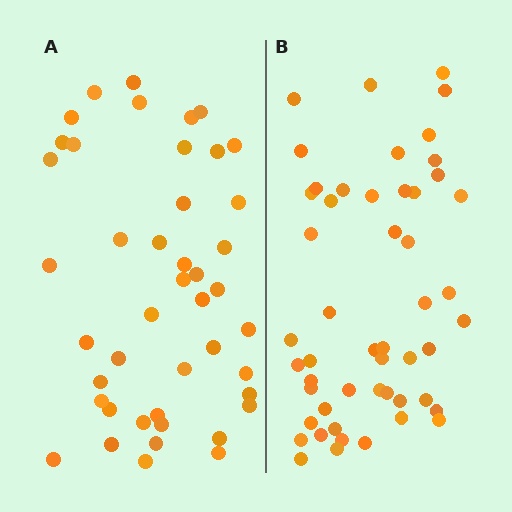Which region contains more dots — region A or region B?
Region B (the right region) has more dots.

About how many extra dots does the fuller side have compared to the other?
Region B has roughly 8 or so more dots than region A.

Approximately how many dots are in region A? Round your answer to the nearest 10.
About 40 dots. (The exact count is 44, which rounds to 40.)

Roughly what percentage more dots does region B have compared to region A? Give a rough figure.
About 15% more.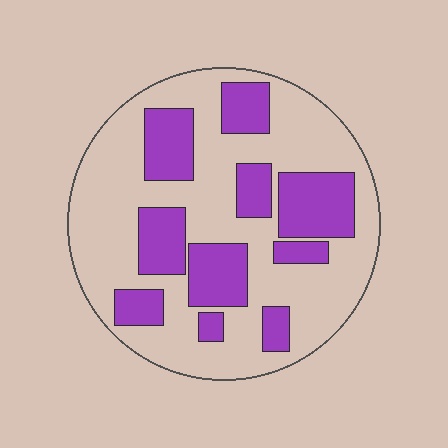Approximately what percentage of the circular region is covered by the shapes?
Approximately 35%.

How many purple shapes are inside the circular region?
10.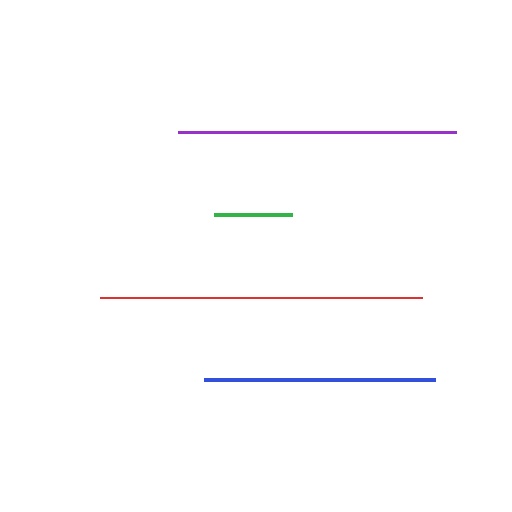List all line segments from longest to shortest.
From longest to shortest: red, purple, blue, green.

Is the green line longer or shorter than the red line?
The red line is longer than the green line.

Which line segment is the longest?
The red line is the longest at approximately 322 pixels.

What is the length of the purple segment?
The purple segment is approximately 279 pixels long.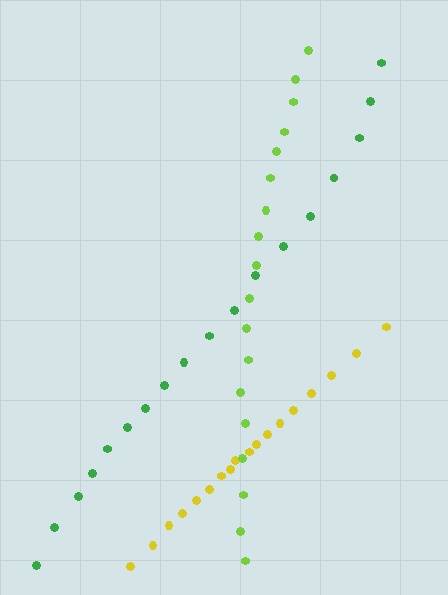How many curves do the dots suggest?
There are 3 distinct paths.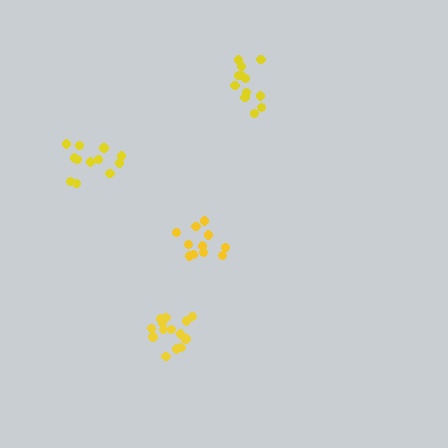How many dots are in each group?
Group 1: 11 dots, Group 2: 14 dots, Group 3: 12 dots, Group 4: 12 dots (49 total).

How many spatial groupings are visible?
There are 4 spatial groupings.